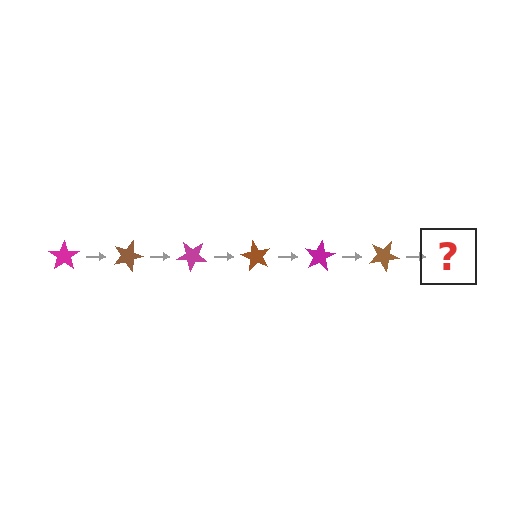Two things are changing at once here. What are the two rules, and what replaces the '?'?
The two rules are that it rotates 20 degrees each step and the color cycles through magenta and brown. The '?' should be a magenta star, rotated 120 degrees from the start.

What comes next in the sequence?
The next element should be a magenta star, rotated 120 degrees from the start.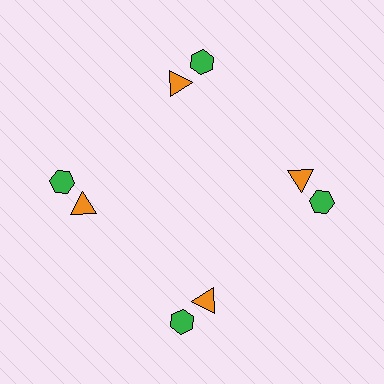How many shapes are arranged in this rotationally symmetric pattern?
There are 8 shapes, arranged in 4 groups of 2.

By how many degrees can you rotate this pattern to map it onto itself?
The pattern maps onto itself every 90 degrees of rotation.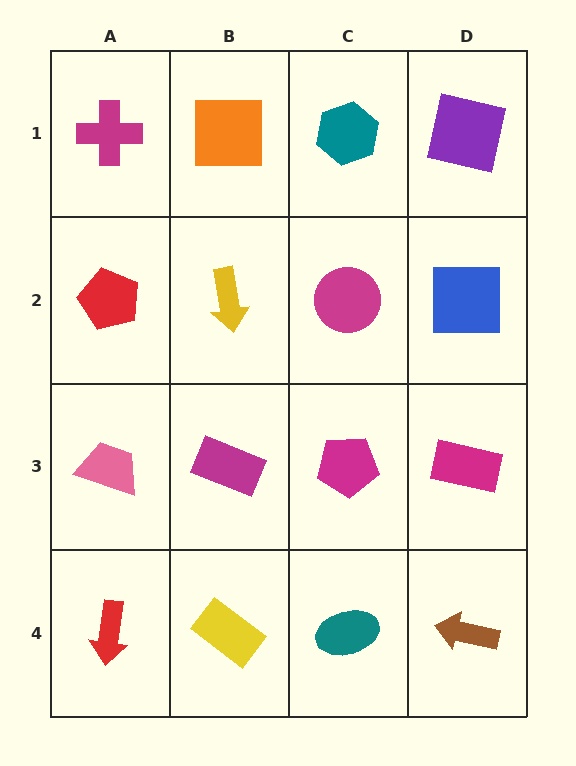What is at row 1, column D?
A purple square.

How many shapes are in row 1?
4 shapes.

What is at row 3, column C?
A magenta pentagon.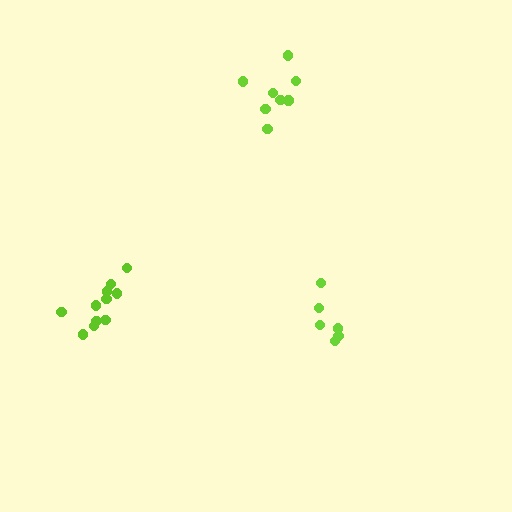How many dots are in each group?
Group 1: 6 dots, Group 2: 11 dots, Group 3: 9 dots (26 total).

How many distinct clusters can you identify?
There are 3 distinct clusters.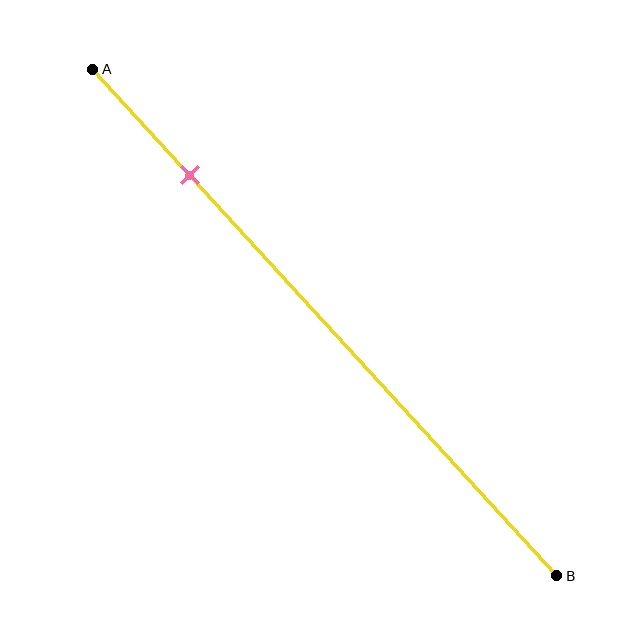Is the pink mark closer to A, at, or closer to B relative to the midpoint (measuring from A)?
The pink mark is closer to point A than the midpoint of segment AB.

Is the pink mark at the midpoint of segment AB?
No, the mark is at about 20% from A, not at the 50% midpoint.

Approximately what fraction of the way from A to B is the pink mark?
The pink mark is approximately 20% of the way from A to B.